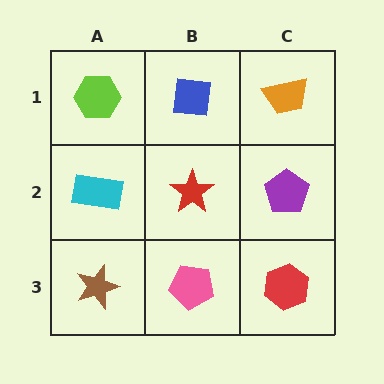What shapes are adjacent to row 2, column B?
A blue square (row 1, column B), a pink pentagon (row 3, column B), a cyan rectangle (row 2, column A), a purple pentagon (row 2, column C).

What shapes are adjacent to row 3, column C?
A purple pentagon (row 2, column C), a pink pentagon (row 3, column B).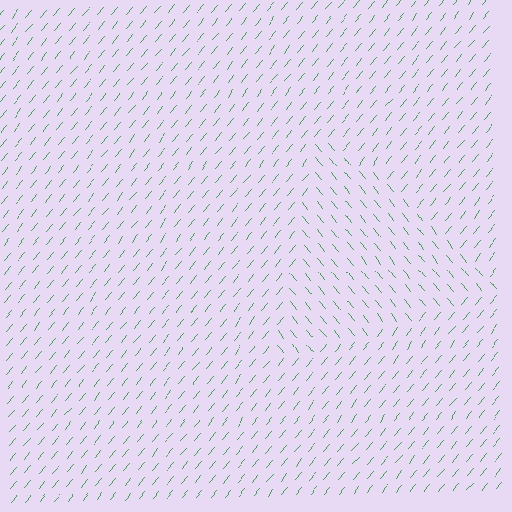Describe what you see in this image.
The image is filled with small green line segments. A triangle region in the image has lines oriented differently from the surrounding lines, creating a visible texture boundary.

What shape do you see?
I see a triangle.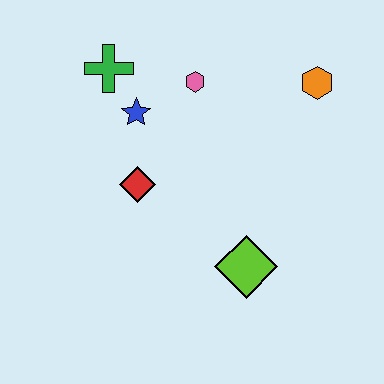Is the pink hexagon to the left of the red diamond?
No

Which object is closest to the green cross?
The blue star is closest to the green cross.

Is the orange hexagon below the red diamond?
No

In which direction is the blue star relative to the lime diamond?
The blue star is above the lime diamond.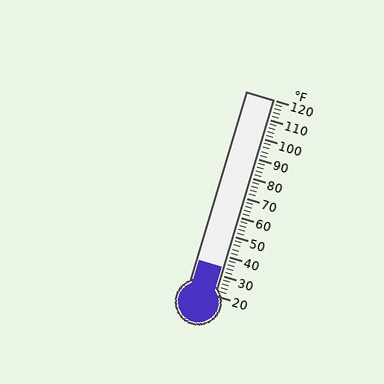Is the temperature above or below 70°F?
The temperature is below 70°F.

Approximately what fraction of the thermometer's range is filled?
The thermometer is filled to approximately 15% of its range.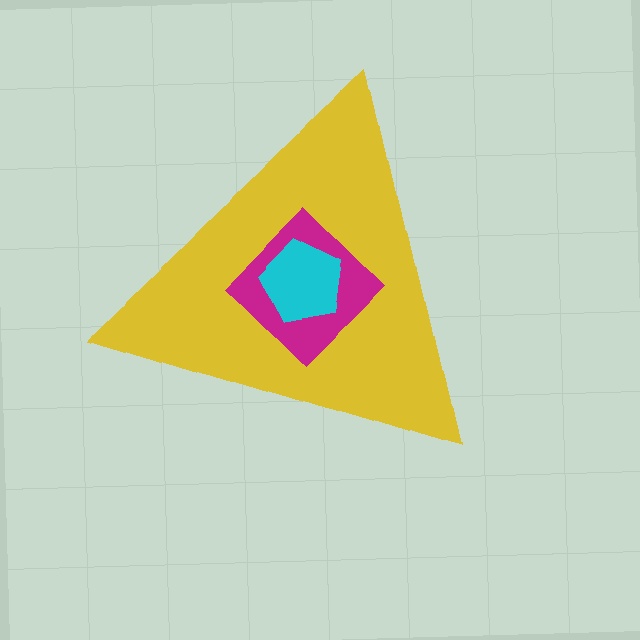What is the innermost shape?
The cyan pentagon.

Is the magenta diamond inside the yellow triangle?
Yes.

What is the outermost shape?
The yellow triangle.